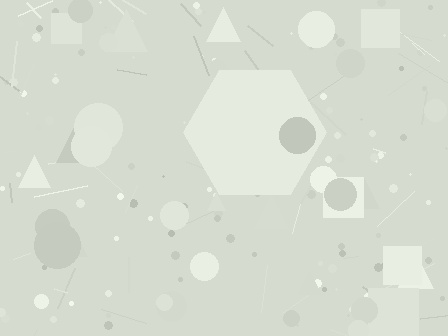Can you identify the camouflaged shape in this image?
The camouflaged shape is a hexagon.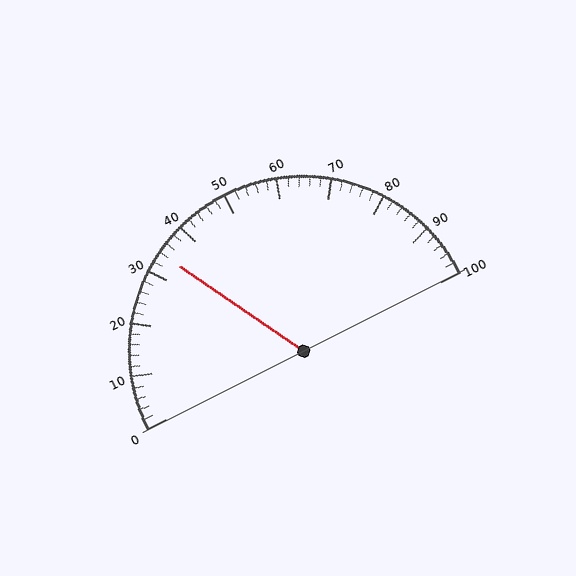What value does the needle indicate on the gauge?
The needle indicates approximately 34.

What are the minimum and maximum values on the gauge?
The gauge ranges from 0 to 100.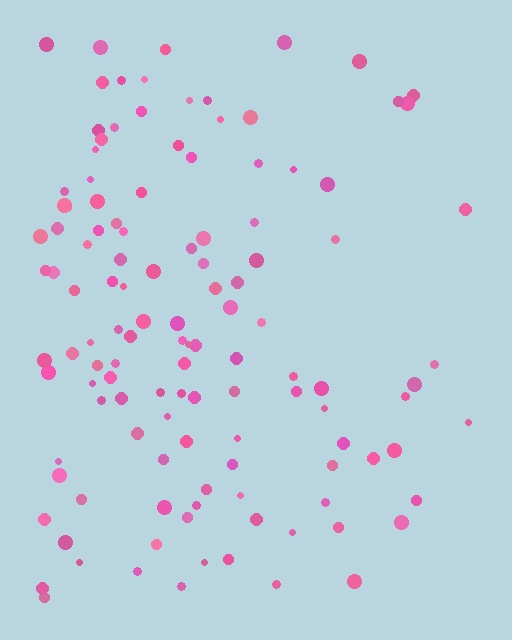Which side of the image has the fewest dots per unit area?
The right.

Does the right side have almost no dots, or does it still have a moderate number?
Still a moderate number, just noticeably fewer than the left.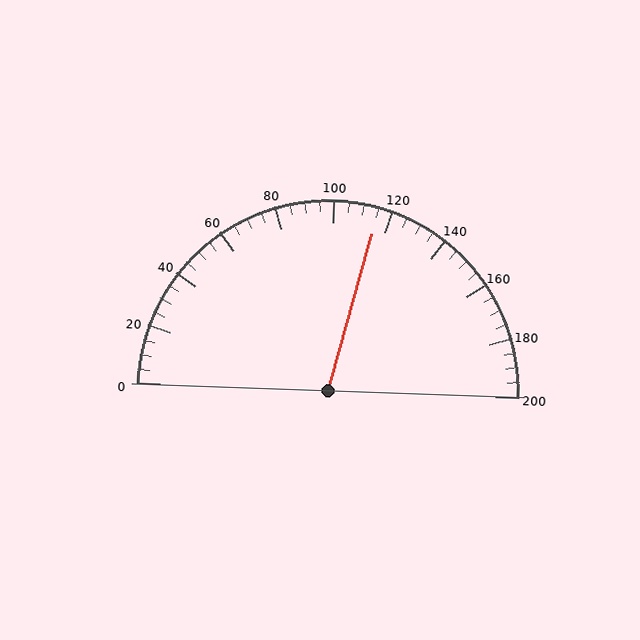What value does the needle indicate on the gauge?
The needle indicates approximately 115.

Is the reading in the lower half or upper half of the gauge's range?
The reading is in the upper half of the range (0 to 200).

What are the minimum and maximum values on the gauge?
The gauge ranges from 0 to 200.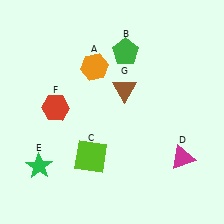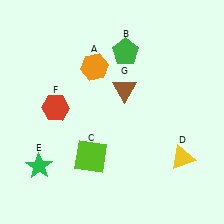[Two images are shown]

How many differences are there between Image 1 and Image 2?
There is 1 difference between the two images.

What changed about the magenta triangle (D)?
In Image 1, D is magenta. In Image 2, it changed to yellow.